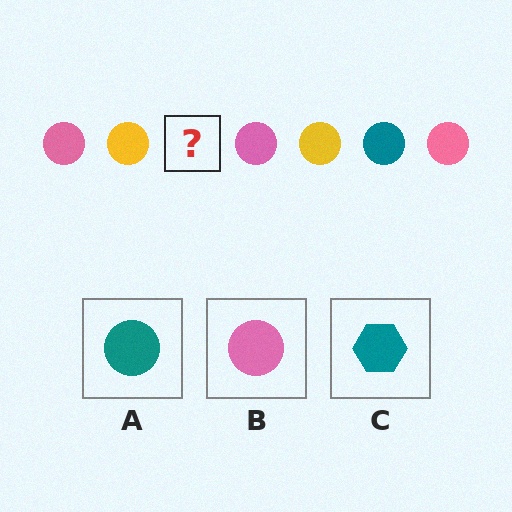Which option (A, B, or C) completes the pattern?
A.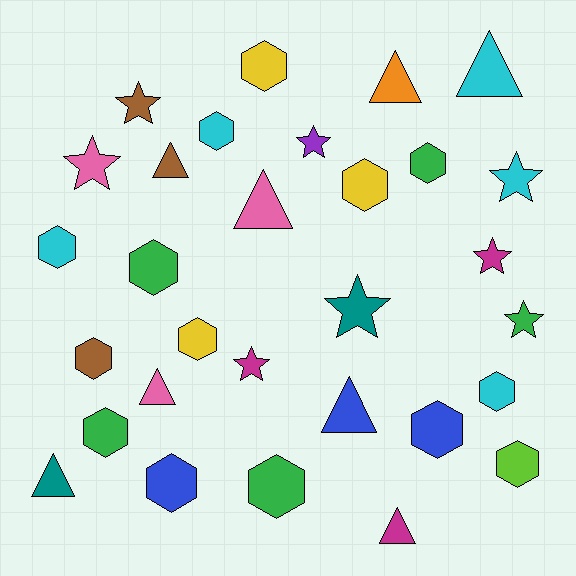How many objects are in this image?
There are 30 objects.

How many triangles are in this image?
There are 8 triangles.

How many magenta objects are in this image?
There are 3 magenta objects.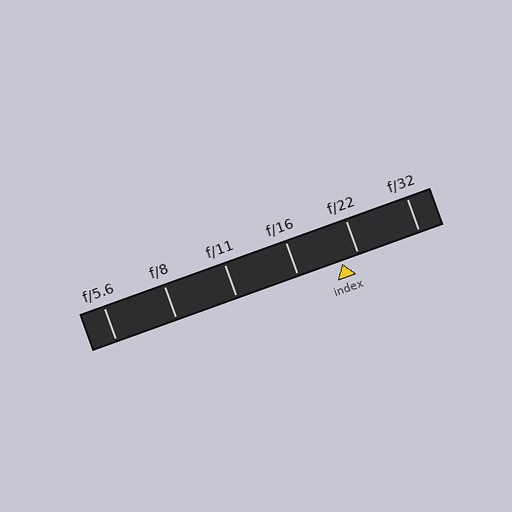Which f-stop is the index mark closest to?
The index mark is closest to f/22.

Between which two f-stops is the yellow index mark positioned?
The index mark is between f/16 and f/22.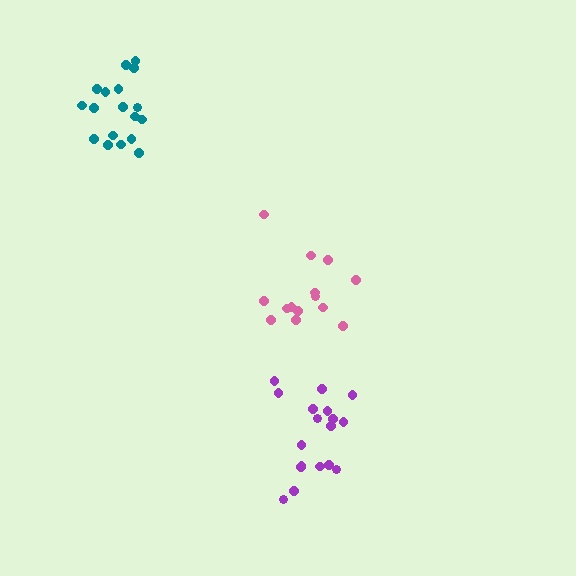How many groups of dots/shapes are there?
There are 3 groups.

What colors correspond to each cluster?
The clusters are colored: teal, pink, purple.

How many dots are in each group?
Group 1: 18 dots, Group 2: 14 dots, Group 3: 18 dots (50 total).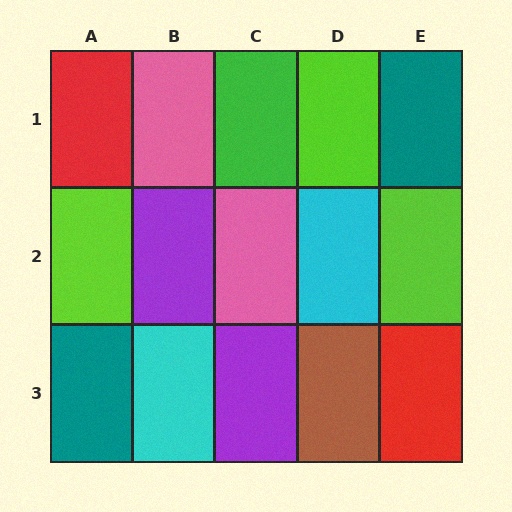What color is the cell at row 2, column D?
Cyan.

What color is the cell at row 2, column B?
Purple.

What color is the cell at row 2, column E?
Lime.